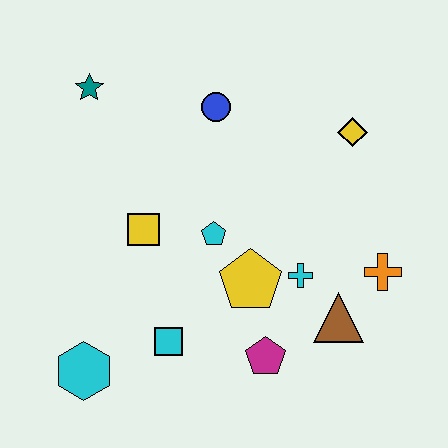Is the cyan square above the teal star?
No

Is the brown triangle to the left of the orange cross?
Yes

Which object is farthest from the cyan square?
The yellow diamond is farthest from the cyan square.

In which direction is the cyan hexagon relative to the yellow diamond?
The cyan hexagon is to the left of the yellow diamond.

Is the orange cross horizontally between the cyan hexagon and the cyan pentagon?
No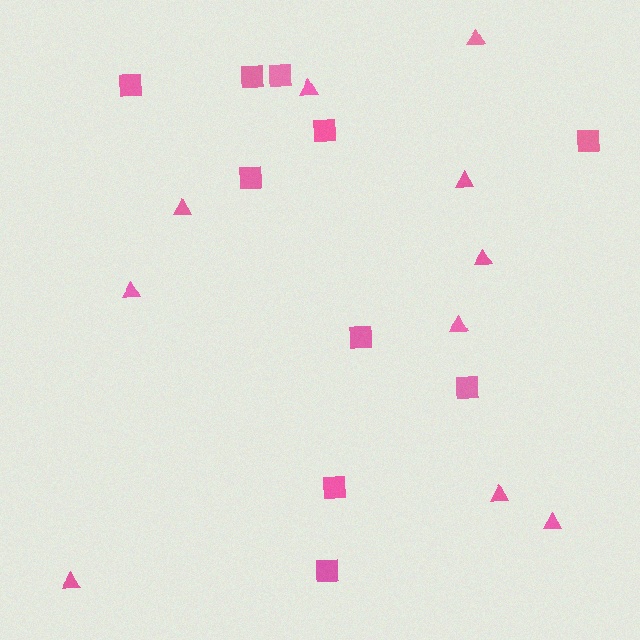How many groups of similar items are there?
There are 2 groups: one group of triangles (10) and one group of squares (10).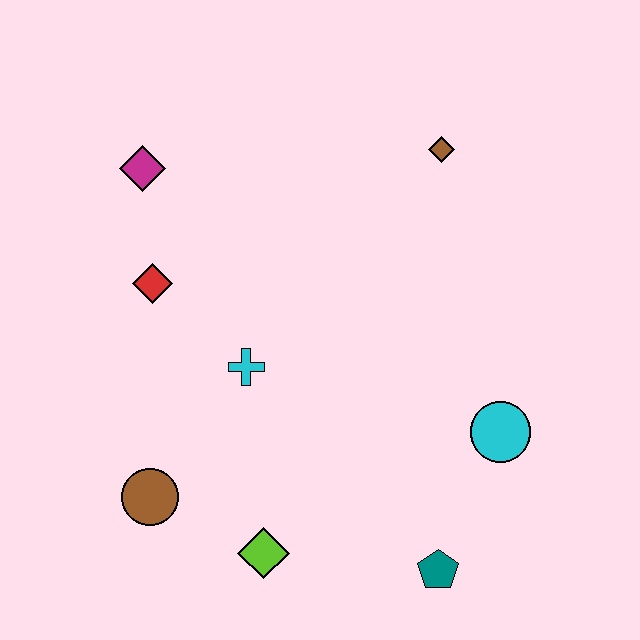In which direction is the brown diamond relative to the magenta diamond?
The brown diamond is to the right of the magenta diamond.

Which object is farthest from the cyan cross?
The brown diamond is farthest from the cyan cross.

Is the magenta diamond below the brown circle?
No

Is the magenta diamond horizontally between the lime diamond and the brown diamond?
No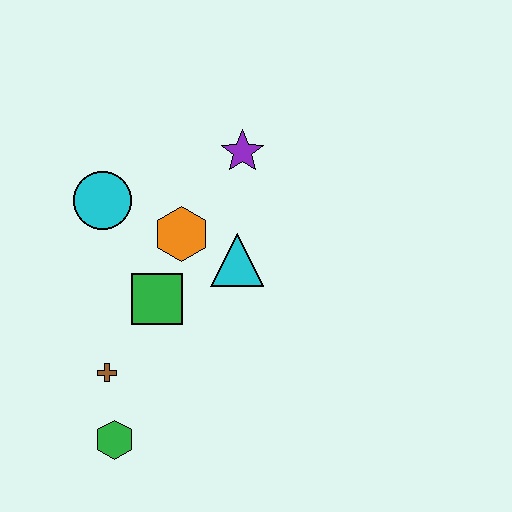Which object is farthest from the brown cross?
The purple star is farthest from the brown cross.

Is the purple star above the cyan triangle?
Yes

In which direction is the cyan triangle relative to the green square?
The cyan triangle is to the right of the green square.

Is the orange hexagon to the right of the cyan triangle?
No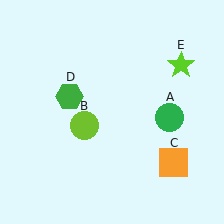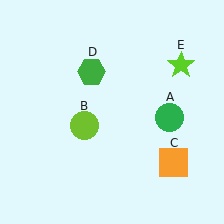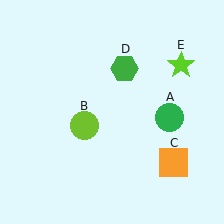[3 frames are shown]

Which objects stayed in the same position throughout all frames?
Green circle (object A) and lime circle (object B) and orange square (object C) and lime star (object E) remained stationary.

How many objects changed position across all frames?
1 object changed position: green hexagon (object D).